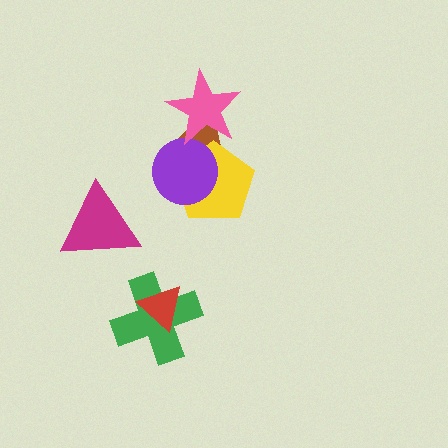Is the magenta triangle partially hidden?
No, no other shape covers it.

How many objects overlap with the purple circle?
3 objects overlap with the purple circle.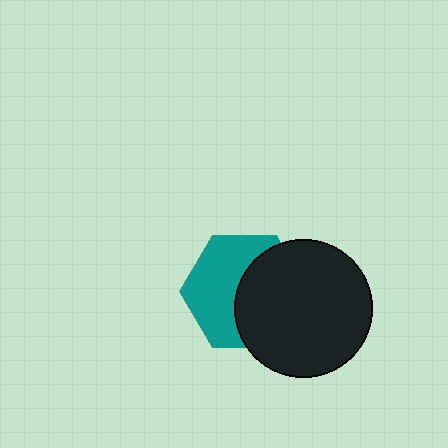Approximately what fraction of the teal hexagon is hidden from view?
Roughly 48% of the teal hexagon is hidden behind the black circle.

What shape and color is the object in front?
The object in front is a black circle.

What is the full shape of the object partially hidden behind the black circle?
The partially hidden object is a teal hexagon.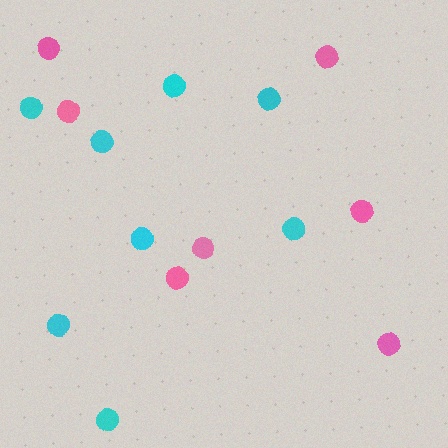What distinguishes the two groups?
There are 2 groups: one group of pink circles (7) and one group of cyan circles (8).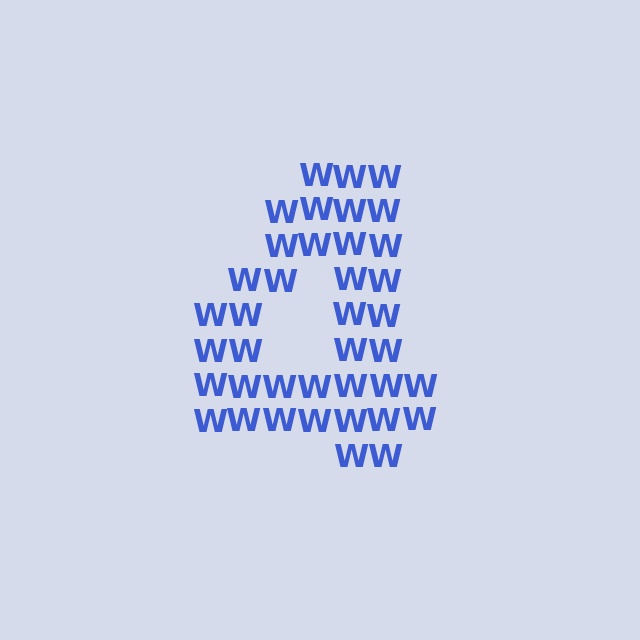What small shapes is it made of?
It is made of small letter W's.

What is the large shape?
The large shape is the digit 4.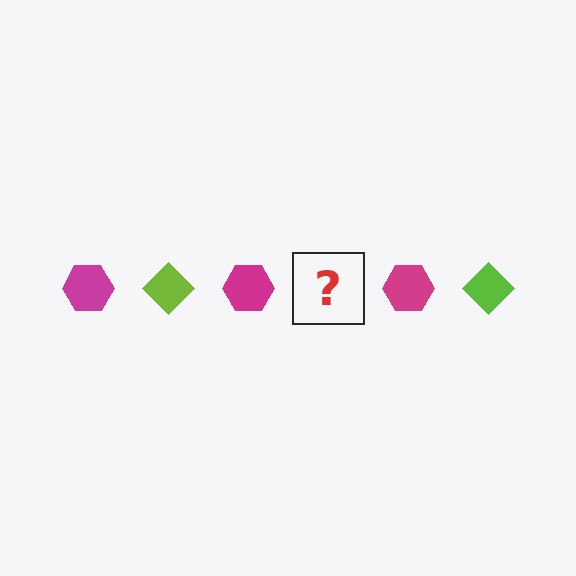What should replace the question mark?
The question mark should be replaced with a lime diamond.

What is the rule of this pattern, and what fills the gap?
The rule is that the pattern alternates between magenta hexagon and lime diamond. The gap should be filled with a lime diamond.